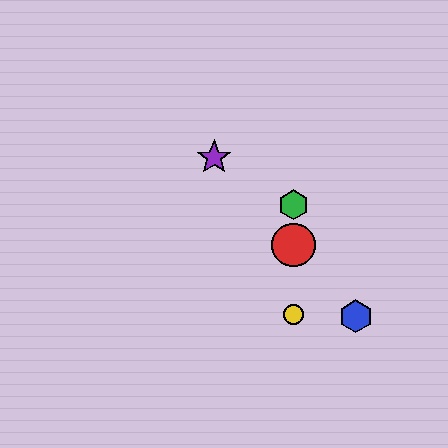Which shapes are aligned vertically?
The red circle, the green hexagon, the yellow circle are aligned vertically.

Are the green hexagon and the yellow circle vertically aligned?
Yes, both are at x≈294.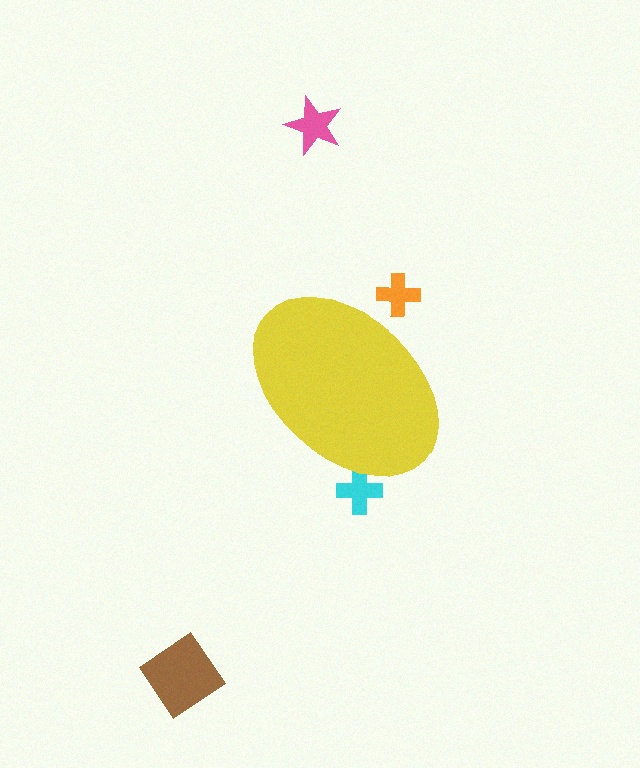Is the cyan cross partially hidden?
Yes, the cyan cross is partially hidden behind the yellow ellipse.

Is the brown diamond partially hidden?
No, the brown diamond is fully visible.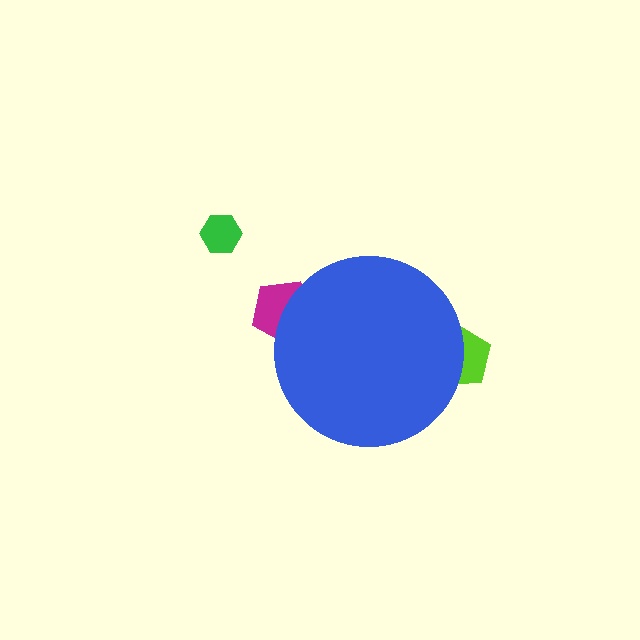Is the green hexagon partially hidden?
No, the green hexagon is fully visible.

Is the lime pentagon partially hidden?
Yes, the lime pentagon is partially hidden behind the blue circle.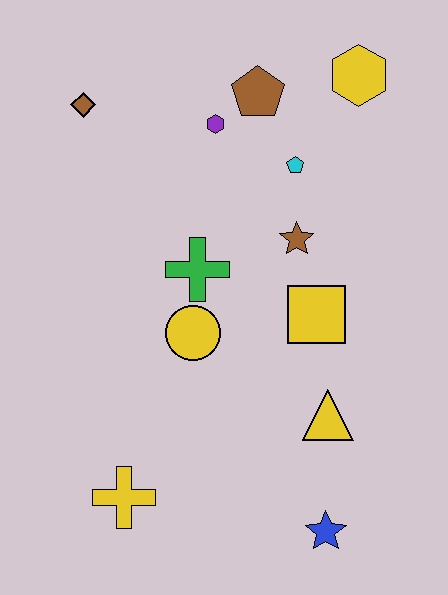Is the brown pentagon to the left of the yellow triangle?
Yes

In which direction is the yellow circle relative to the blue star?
The yellow circle is above the blue star.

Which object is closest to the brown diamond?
The purple hexagon is closest to the brown diamond.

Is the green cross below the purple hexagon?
Yes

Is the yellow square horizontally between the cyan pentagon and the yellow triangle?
Yes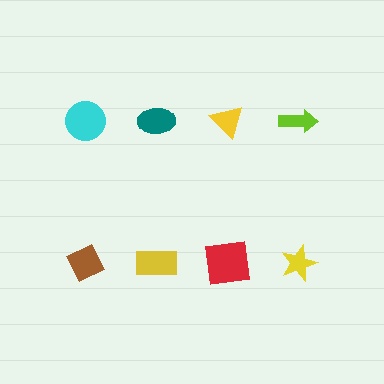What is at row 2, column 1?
A brown diamond.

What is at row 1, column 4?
A lime arrow.